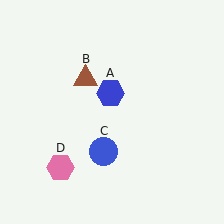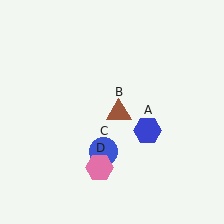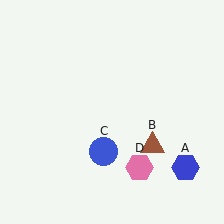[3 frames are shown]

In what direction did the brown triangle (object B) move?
The brown triangle (object B) moved down and to the right.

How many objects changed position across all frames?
3 objects changed position: blue hexagon (object A), brown triangle (object B), pink hexagon (object D).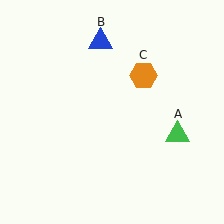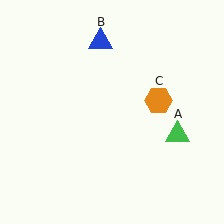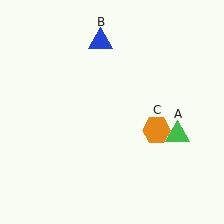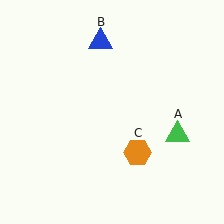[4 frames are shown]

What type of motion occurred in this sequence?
The orange hexagon (object C) rotated clockwise around the center of the scene.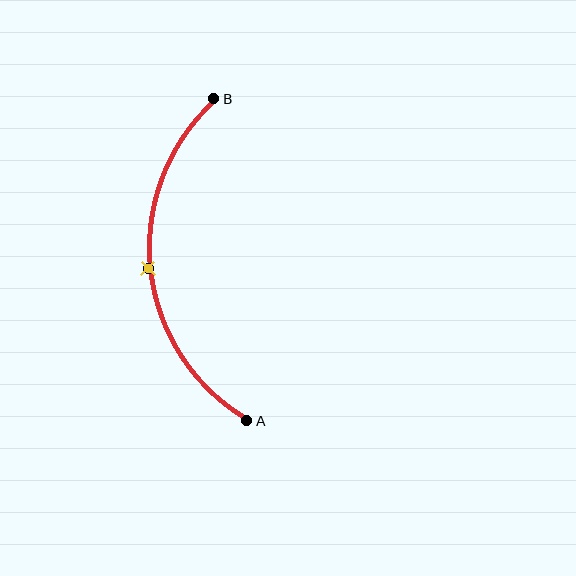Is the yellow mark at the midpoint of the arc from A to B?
Yes. The yellow mark lies on the arc at equal arc-length from both A and B — it is the arc midpoint.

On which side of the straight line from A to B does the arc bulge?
The arc bulges to the left of the straight line connecting A and B.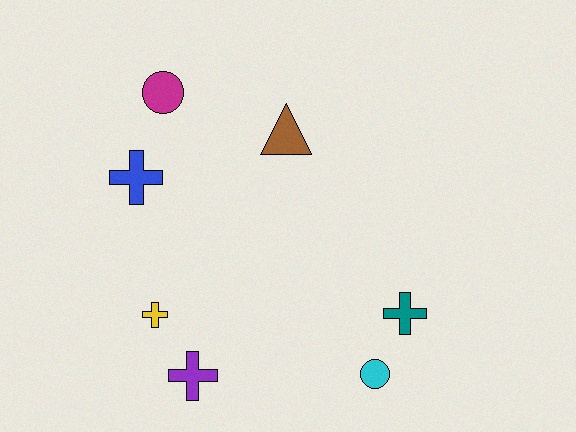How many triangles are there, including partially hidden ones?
There is 1 triangle.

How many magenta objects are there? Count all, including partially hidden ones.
There is 1 magenta object.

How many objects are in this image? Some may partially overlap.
There are 7 objects.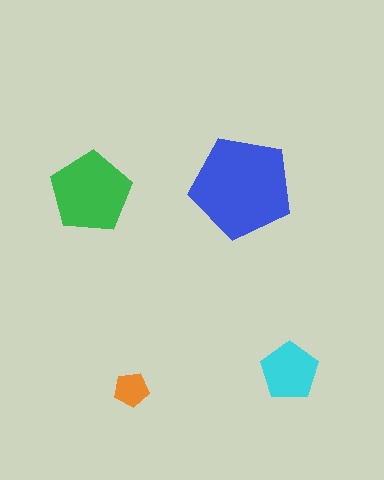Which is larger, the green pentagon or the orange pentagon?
The green one.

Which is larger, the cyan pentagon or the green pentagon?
The green one.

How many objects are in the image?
There are 4 objects in the image.